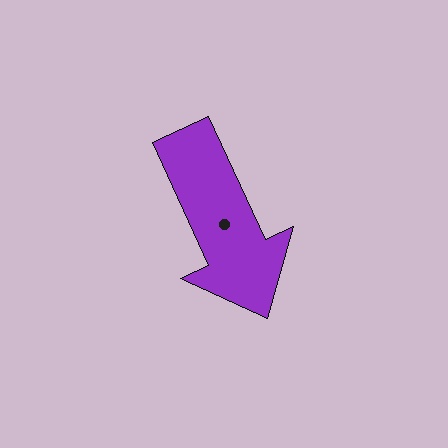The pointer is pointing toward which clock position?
Roughly 5 o'clock.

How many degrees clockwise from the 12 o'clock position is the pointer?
Approximately 155 degrees.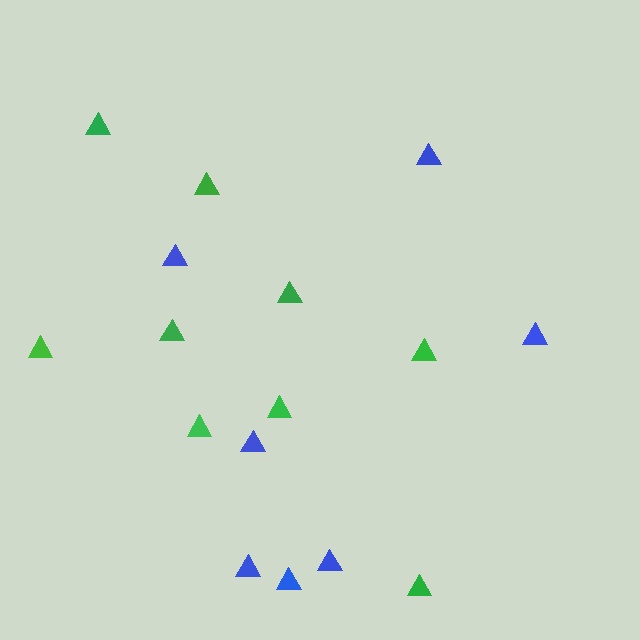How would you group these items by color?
There are 2 groups: one group of blue triangles (7) and one group of green triangles (9).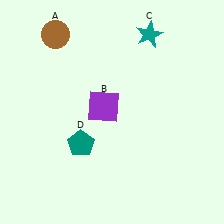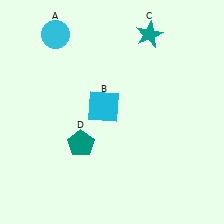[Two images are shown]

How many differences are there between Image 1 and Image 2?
There are 2 differences between the two images.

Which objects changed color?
A changed from brown to cyan. B changed from purple to cyan.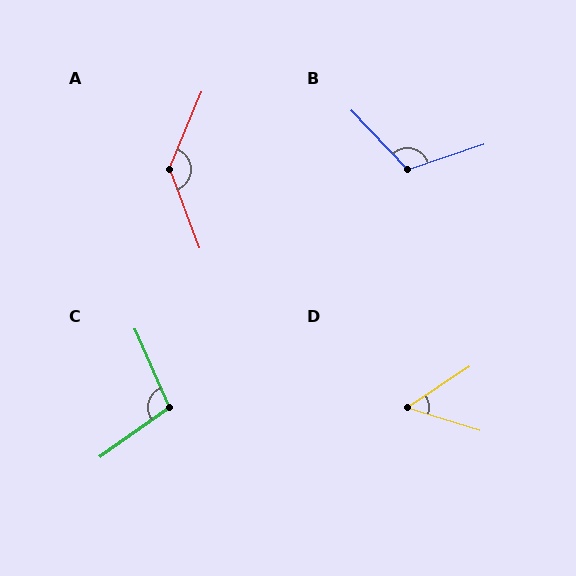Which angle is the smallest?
D, at approximately 50 degrees.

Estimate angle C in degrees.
Approximately 102 degrees.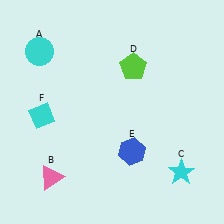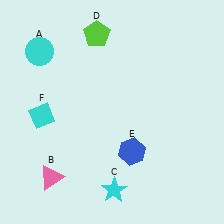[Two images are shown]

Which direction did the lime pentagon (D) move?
The lime pentagon (D) moved left.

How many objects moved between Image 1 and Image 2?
2 objects moved between the two images.